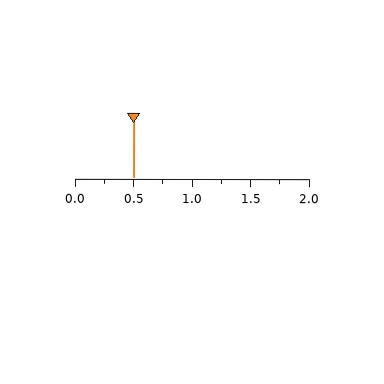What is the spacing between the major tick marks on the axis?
The major ticks are spaced 0.5 apart.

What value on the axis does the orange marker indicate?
The marker indicates approximately 0.5.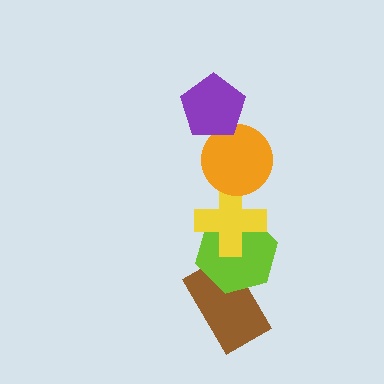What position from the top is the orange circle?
The orange circle is 2nd from the top.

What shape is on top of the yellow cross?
The orange circle is on top of the yellow cross.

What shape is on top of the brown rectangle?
The lime hexagon is on top of the brown rectangle.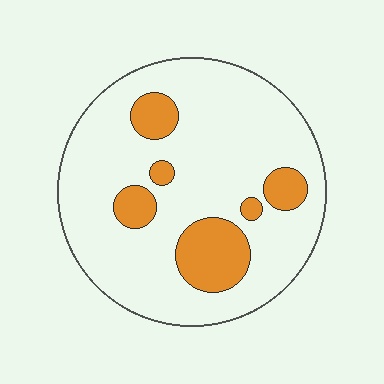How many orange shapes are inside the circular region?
6.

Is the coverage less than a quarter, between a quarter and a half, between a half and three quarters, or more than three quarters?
Less than a quarter.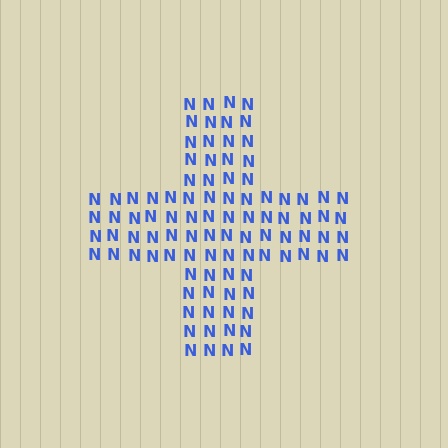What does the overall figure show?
The overall figure shows a cross.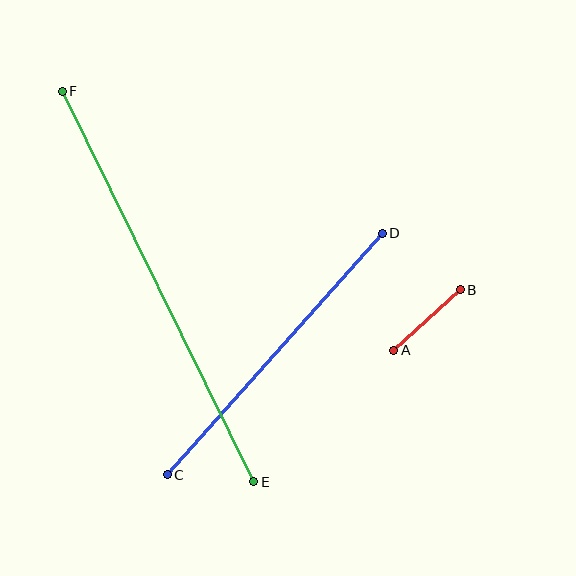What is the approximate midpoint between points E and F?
The midpoint is at approximately (158, 287) pixels.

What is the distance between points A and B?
The distance is approximately 90 pixels.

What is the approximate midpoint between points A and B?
The midpoint is at approximately (427, 320) pixels.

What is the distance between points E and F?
The distance is approximately 435 pixels.